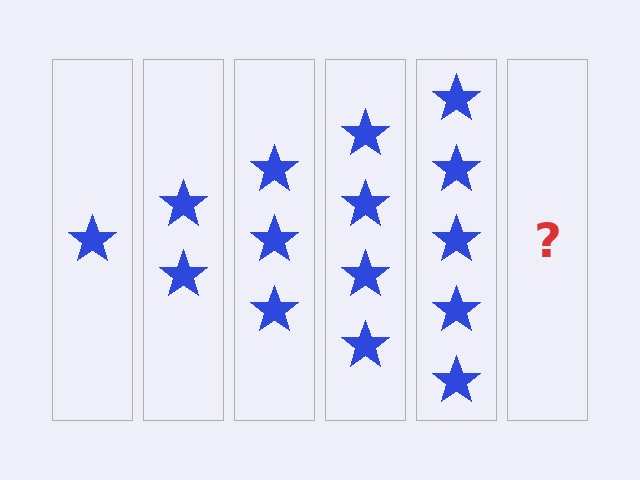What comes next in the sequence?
The next element should be 6 stars.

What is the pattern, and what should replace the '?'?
The pattern is that each step adds one more star. The '?' should be 6 stars.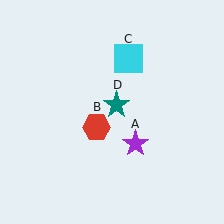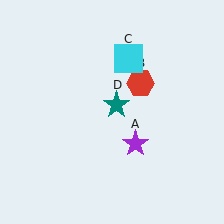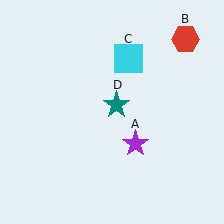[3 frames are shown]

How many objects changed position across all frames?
1 object changed position: red hexagon (object B).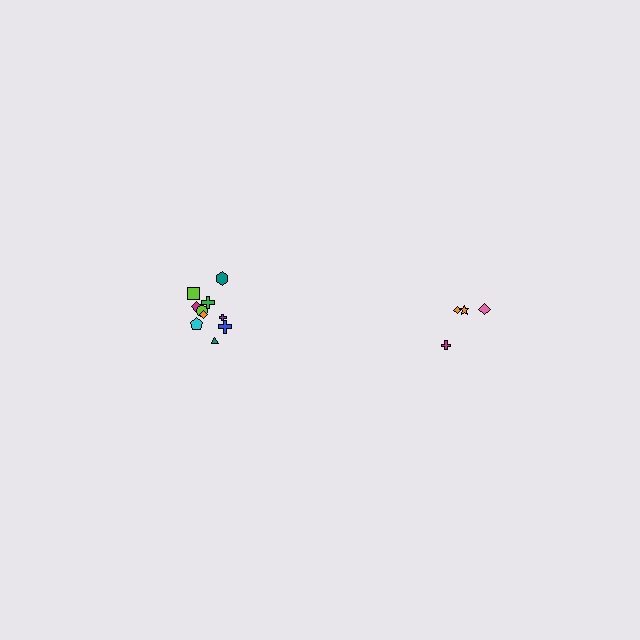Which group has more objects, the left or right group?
The left group.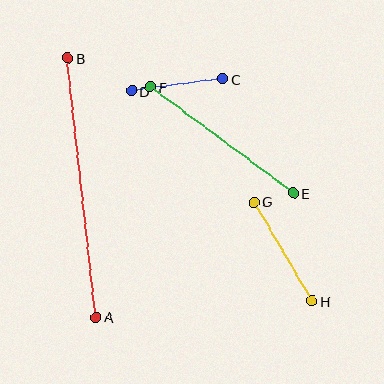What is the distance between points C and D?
The distance is approximately 92 pixels.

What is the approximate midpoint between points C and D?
The midpoint is at approximately (177, 85) pixels.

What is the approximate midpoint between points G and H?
The midpoint is at approximately (283, 252) pixels.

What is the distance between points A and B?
The distance is approximately 261 pixels.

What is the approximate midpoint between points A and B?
The midpoint is at approximately (82, 188) pixels.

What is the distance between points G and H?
The distance is approximately 115 pixels.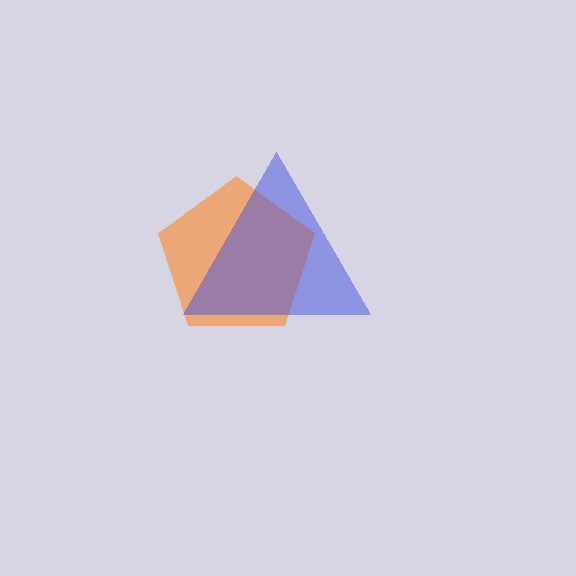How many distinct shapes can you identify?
There are 2 distinct shapes: an orange pentagon, a blue triangle.